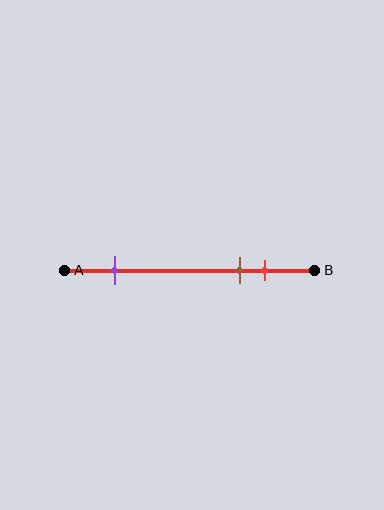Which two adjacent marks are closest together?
The brown and red marks are the closest adjacent pair.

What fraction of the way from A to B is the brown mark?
The brown mark is approximately 70% (0.7) of the way from A to B.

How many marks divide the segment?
There are 3 marks dividing the segment.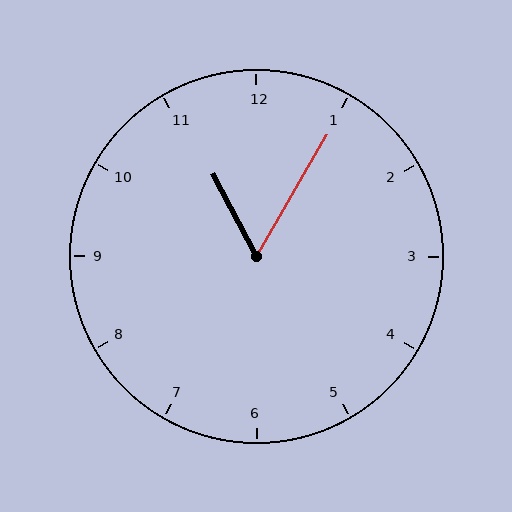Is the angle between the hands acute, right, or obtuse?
It is acute.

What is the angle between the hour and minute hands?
Approximately 58 degrees.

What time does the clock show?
11:05.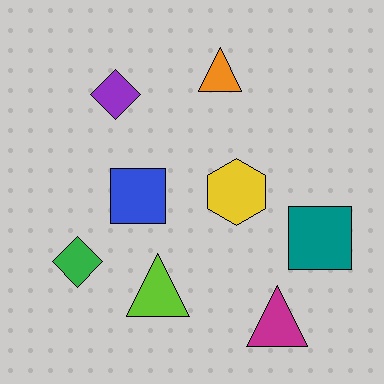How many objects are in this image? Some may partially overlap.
There are 8 objects.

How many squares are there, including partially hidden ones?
There are 2 squares.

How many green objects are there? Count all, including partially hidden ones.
There is 1 green object.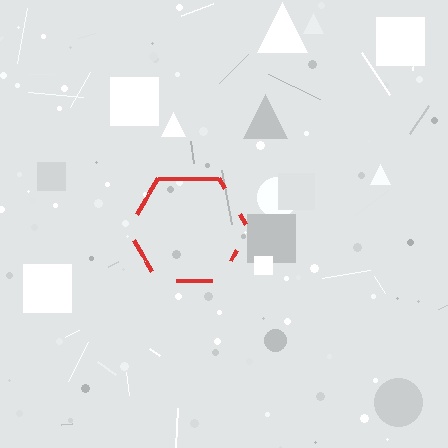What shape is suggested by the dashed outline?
The dashed outline suggests a hexagon.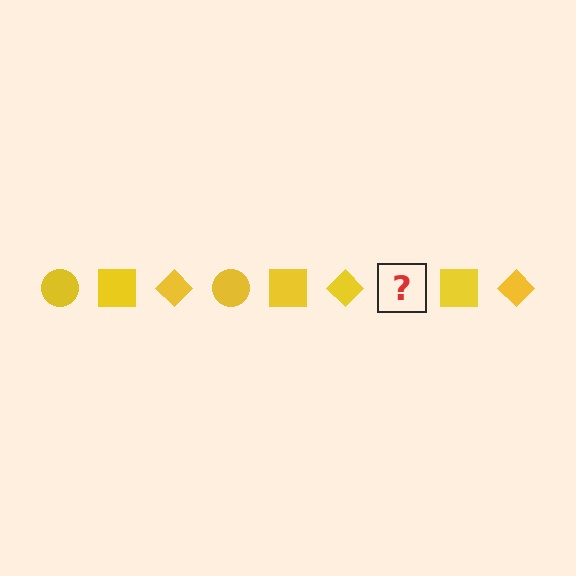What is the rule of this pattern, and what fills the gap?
The rule is that the pattern cycles through circle, square, diamond shapes in yellow. The gap should be filled with a yellow circle.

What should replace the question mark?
The question mark should be replaced with a yellow circle.